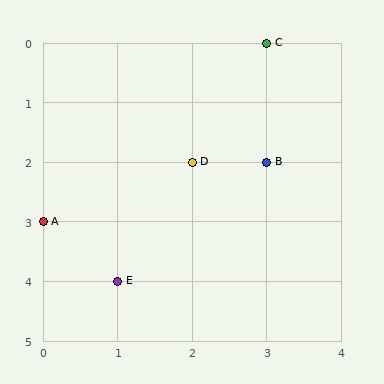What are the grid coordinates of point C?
Point C is at grid coordinates (3, 0).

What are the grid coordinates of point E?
Point E is at grid coordinates (1, 4).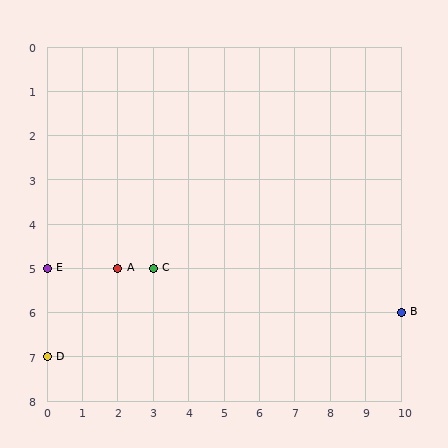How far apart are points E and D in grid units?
Points E and D are 2 rows apart.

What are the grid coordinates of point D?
Point D is at grid coordinates (0, 7).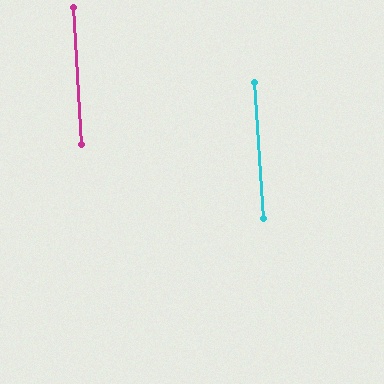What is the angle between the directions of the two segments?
Approximately 0 degrees.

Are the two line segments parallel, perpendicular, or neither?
Parallel — their directions differ by only 0.1°.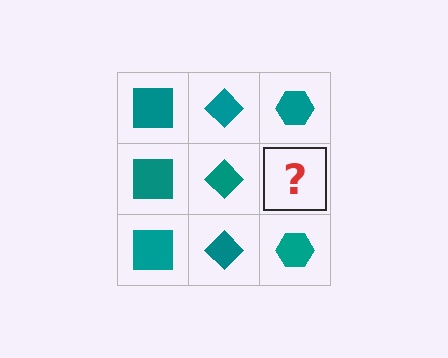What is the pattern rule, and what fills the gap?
The rule is that each column has a consistent shape. The gap should be filled with a teal hexagon.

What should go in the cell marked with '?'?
The missing cell should contain a teal hexagon.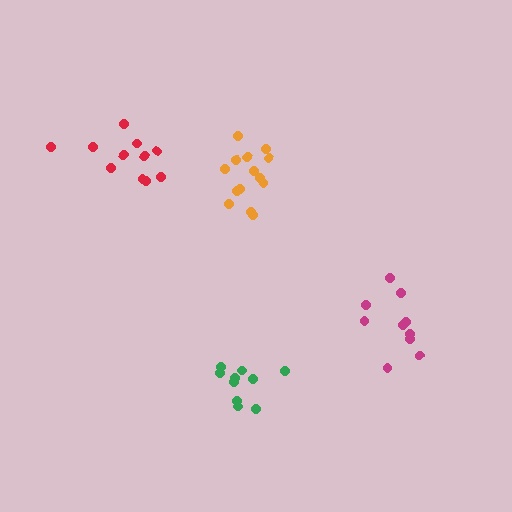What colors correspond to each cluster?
The clusters are colored: orange, green, red, magenta.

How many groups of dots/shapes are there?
There are 4 groups.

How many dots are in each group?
Group 1: 14 dots, Group 2: 10 dots, Group 3: 11 dots, Group 4: 10 dots (45 total).